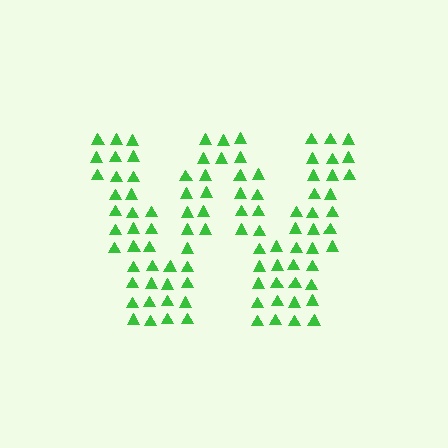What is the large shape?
The large shape is the letter W.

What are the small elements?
The small elements are triangles.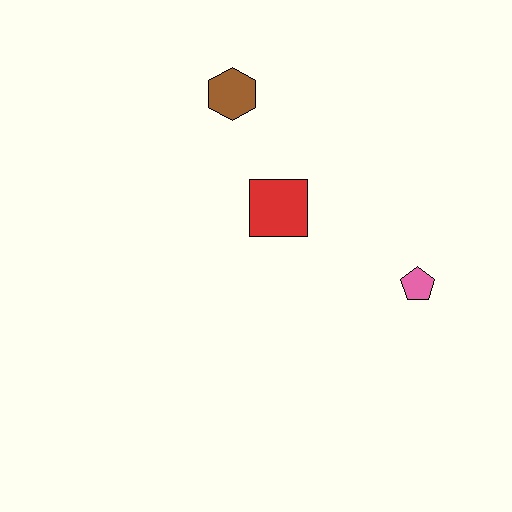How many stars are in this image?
There are no stars.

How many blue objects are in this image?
There are no blue objects.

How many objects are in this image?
There are 3 objects.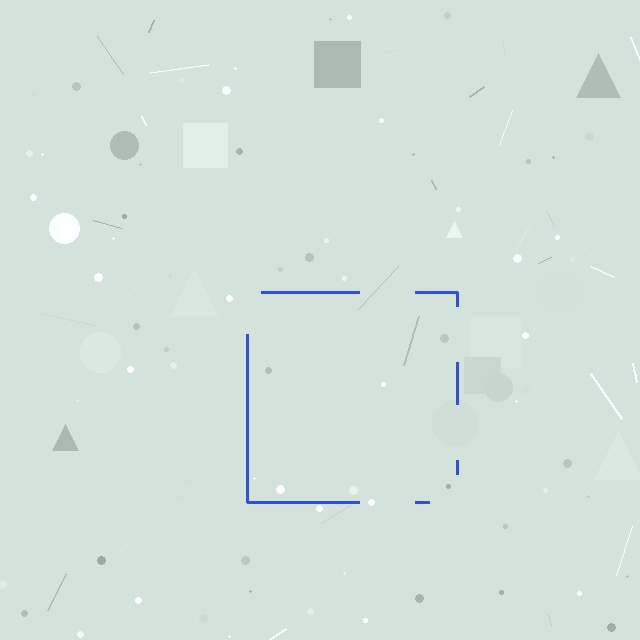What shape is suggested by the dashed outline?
The dashed outline suggests a square.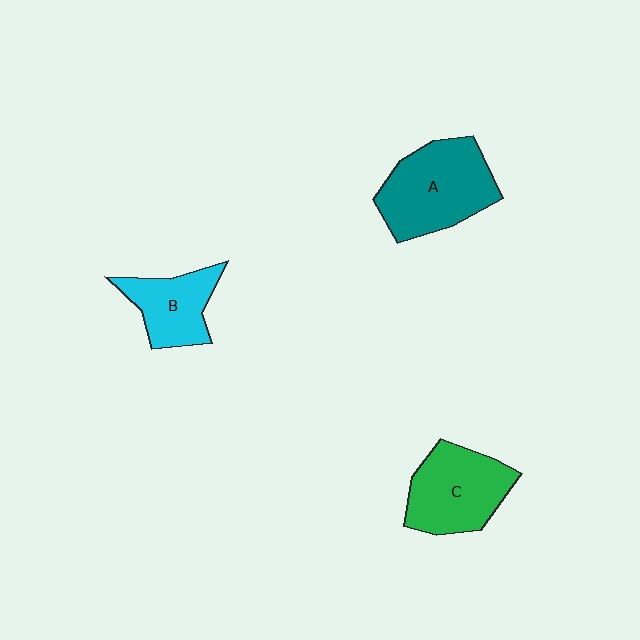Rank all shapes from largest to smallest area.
From largest to smallest: A (teal), C (green), B (cyan).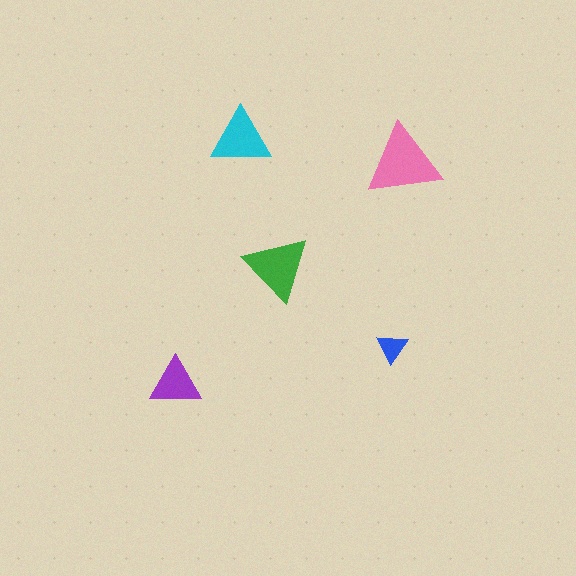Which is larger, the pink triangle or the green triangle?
The pink one.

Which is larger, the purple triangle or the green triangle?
The green one.